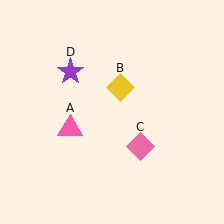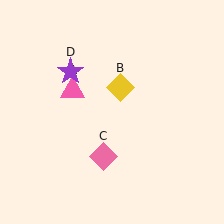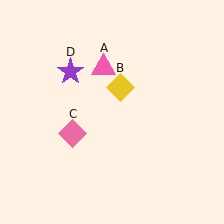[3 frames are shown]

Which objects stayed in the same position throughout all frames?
Yellow diamond (object B) and purple star (object D) remained stationary.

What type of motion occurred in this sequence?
The pink triangle (object A), pink diamond (object C) rotated clockwise around the center of the scene.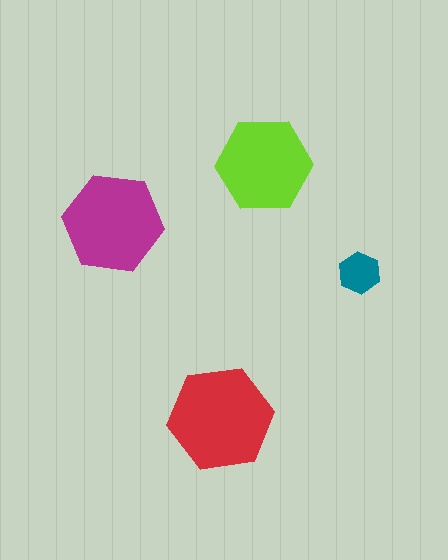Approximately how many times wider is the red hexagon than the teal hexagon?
About 2.5 times wider.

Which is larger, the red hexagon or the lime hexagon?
The red one.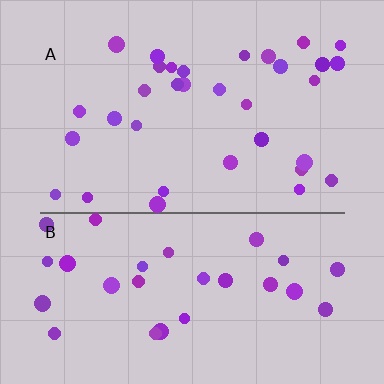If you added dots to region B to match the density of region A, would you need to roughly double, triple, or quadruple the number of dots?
Approximately double.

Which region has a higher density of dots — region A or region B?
A (the top).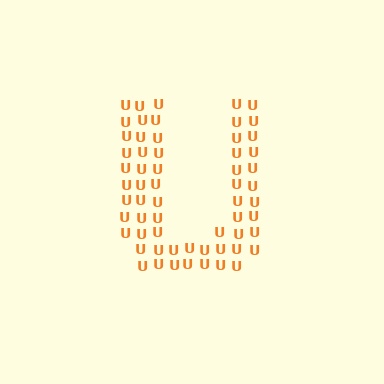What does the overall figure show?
The overall figure shows the letter U.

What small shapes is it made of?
It is made of small letter U's.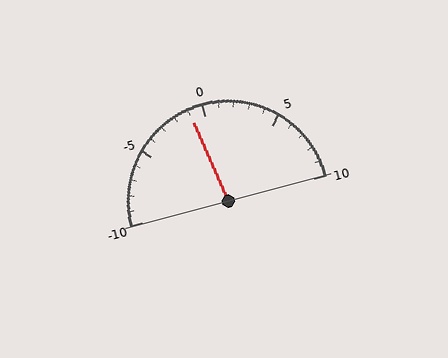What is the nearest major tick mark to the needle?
The nearest major tick mark is 0.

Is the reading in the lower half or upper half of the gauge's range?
The reading is in the lower half of the range (-10 to 10).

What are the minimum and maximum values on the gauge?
The gauge ranges from -10 to 10.